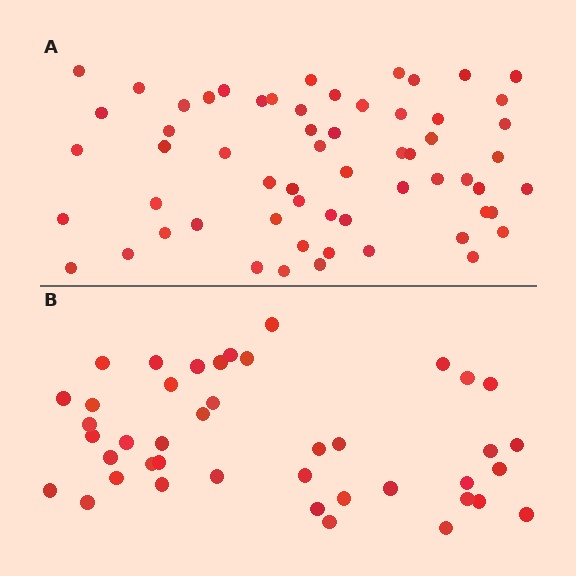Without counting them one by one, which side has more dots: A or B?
Region A (the top region) has more dots.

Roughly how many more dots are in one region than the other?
Region A has approximately 20 more dots than region B.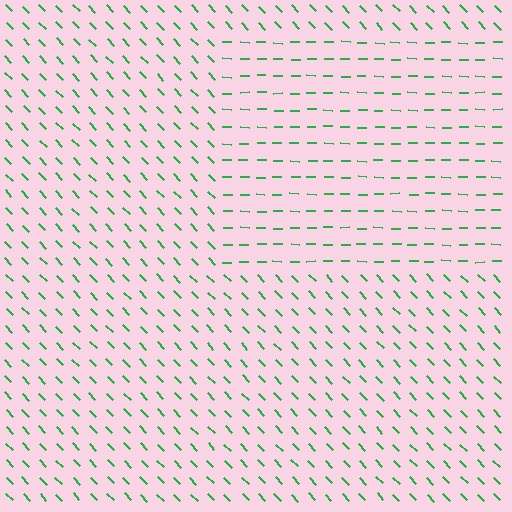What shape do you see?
I see a rectangle.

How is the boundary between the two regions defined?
The boundary is defined purely by a change in line orientation (approximately 45 degrees difference). All lines are the same color and thickness.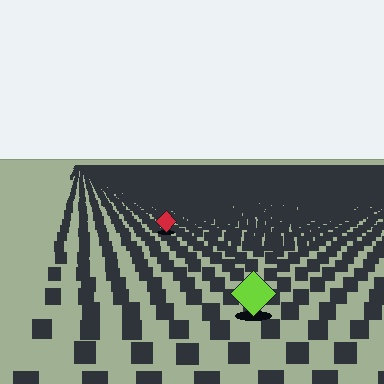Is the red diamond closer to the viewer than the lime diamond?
No. The lime diamond is closer — you can tell from the texture gradient: the ground texture is coarser near it.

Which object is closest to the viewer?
The lime diamond is closest. The texture marks near it are larger and more spread out.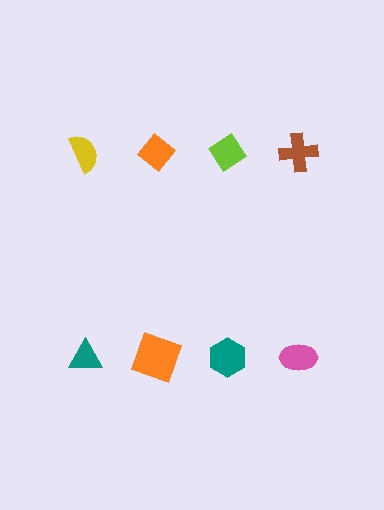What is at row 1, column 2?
An orange diamond.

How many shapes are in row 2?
4 shapes.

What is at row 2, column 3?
A teal hexagon.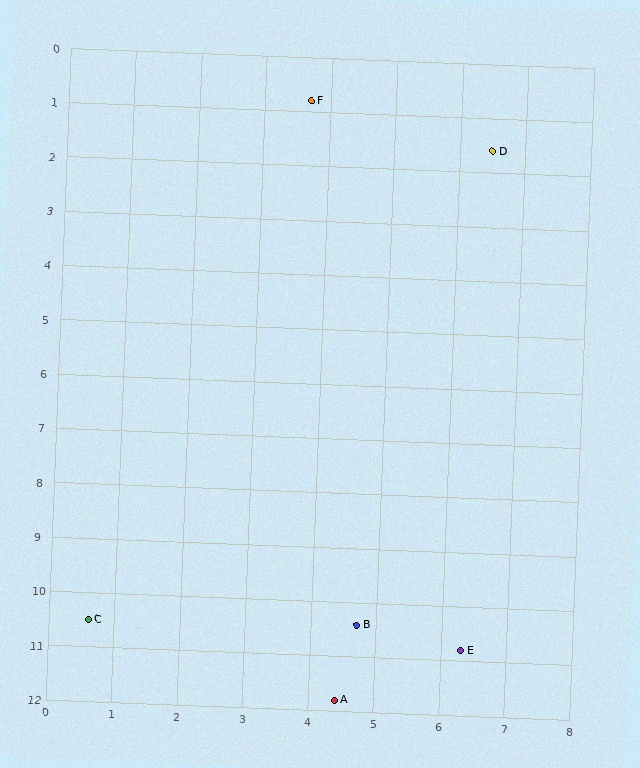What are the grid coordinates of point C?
Point C is at approximately (0.6, 10.5).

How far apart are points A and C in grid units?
Points A and C are about 4.0 grid units apart.